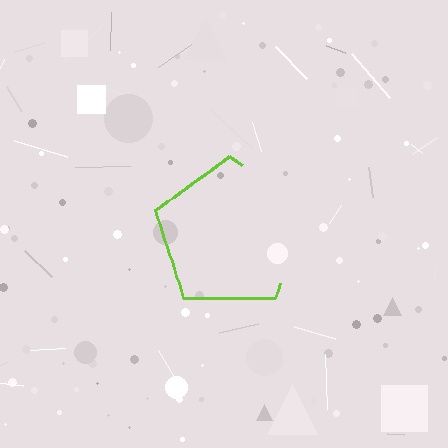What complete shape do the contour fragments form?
The contour fragments form a pentagon.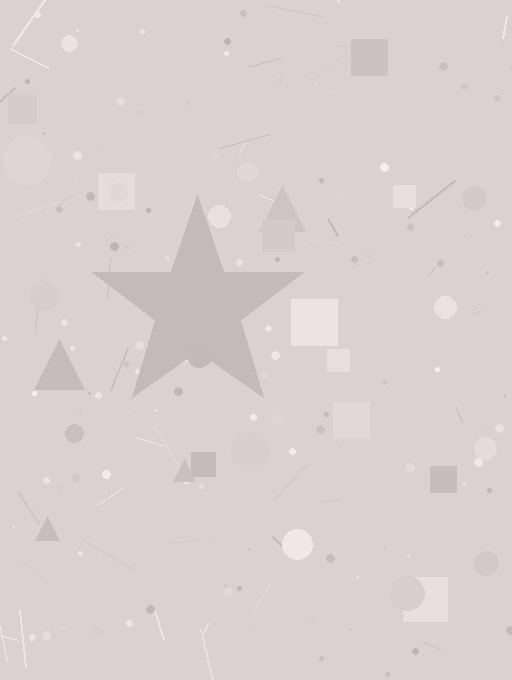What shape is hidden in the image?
A star is hidden in the image.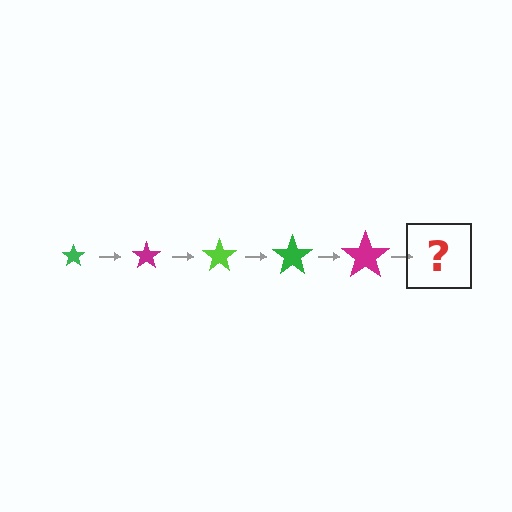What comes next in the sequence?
The next element should be a lime star, larger than the previous one.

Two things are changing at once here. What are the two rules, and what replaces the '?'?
The two rules are that the star grows larger each step and the color cycles through green, magenta, and lime. The '?' should be a lime star, larger than the previous one.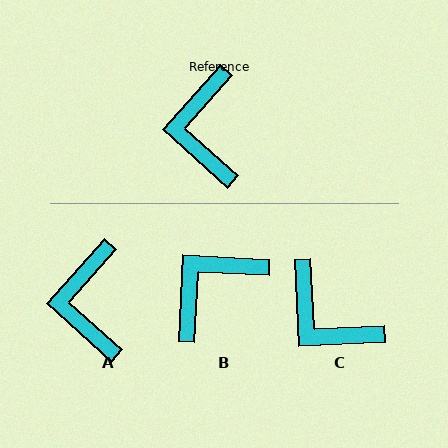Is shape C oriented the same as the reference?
No, it is off by about 45 degrees.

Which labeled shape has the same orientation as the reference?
A.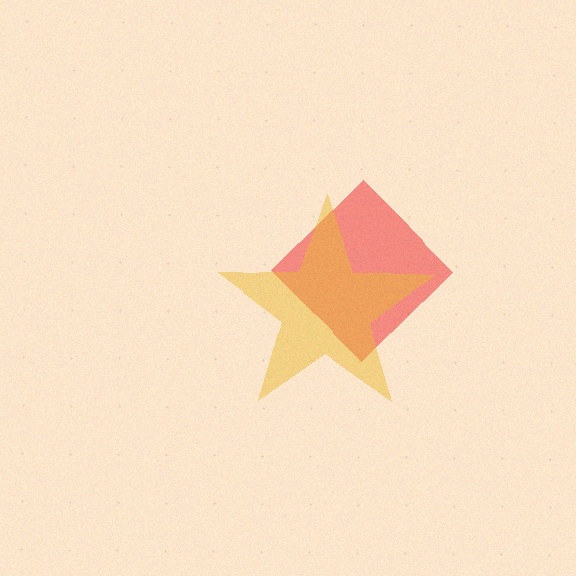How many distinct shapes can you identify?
There are 2 distinct shapes: a red diamond, a yellow star.